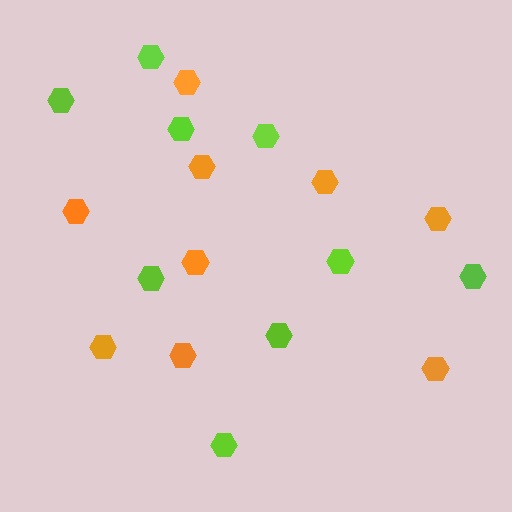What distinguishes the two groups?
There are 2 groups: one group of orange hexagons (9) and one group of lime hexagons (9).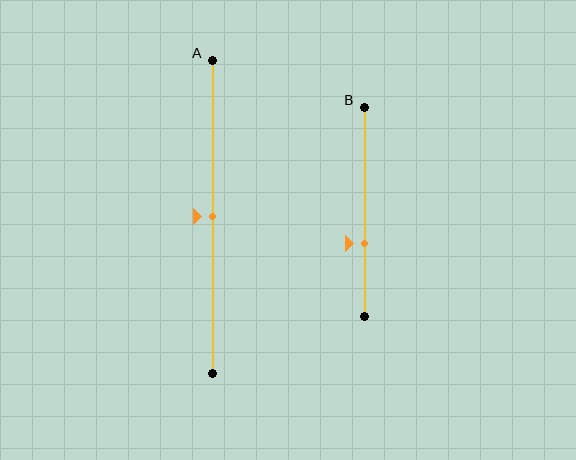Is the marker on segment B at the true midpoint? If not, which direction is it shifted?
No, the marker on segment B is shifted downward by about 15% of the segment length.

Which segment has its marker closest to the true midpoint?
Segment A has its marker closest to the true midpoint.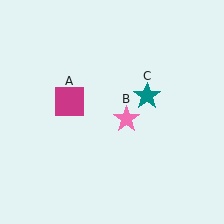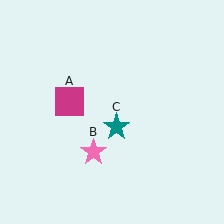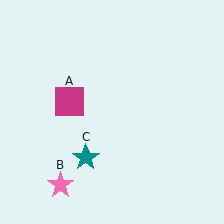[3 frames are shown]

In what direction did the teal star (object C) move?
The teal star (object C) moved down and to the left.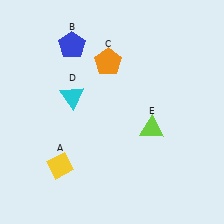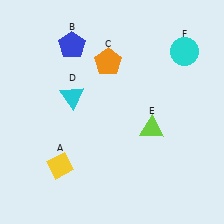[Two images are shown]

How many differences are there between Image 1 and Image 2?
There is 1 difference between the two images.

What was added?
A cyan circle (F) was added in Image 2.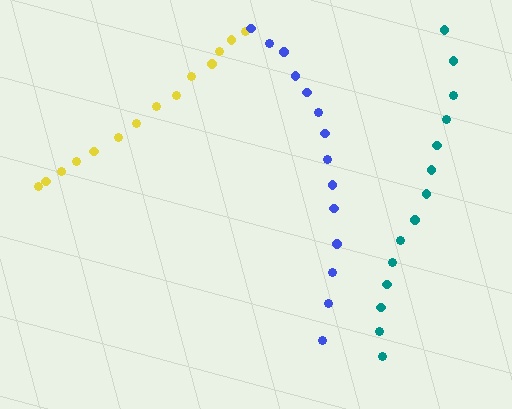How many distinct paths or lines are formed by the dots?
There are 3 distinct paths.